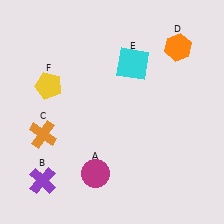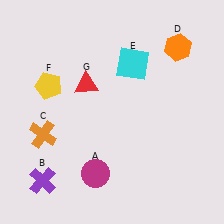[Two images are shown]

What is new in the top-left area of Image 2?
A red triangle (G) was added in the top-left area of Image 2.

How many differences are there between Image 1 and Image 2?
There is 1 difference between the two images.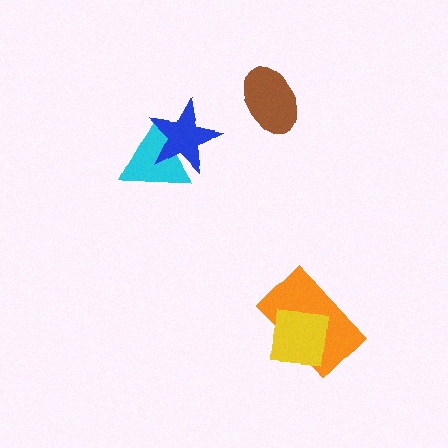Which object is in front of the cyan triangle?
The blue star is in front of the cyan triangle.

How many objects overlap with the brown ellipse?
0 objects overlap with the brown ellipse.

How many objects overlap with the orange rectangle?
1 object overlaps with the orange rectangle.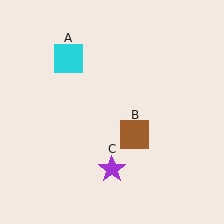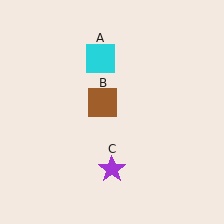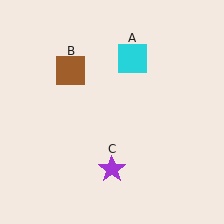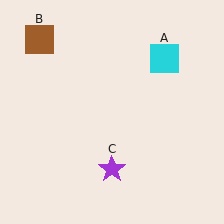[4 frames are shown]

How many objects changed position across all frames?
2 objects changed position: cyan square (object A), brown square (object B).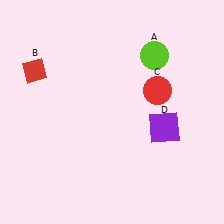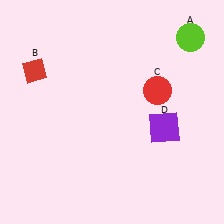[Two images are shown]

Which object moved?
The lime circle (A) moved right.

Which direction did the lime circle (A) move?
The lime circle (A) moved right.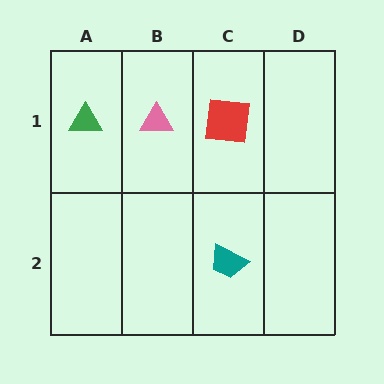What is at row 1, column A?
A green triangle.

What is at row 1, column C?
A red square.